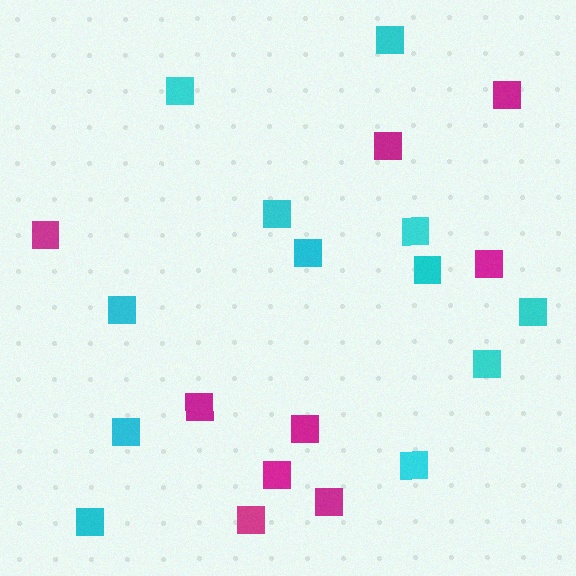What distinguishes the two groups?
There are 2 groups: one group of cyan squares (12) and one group of magenta squares (9).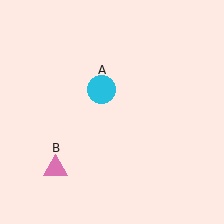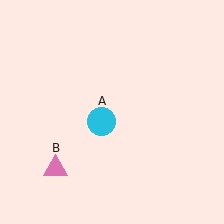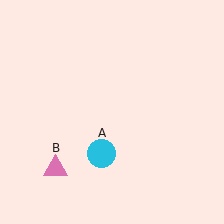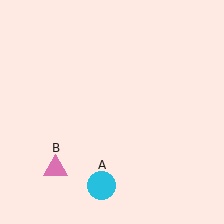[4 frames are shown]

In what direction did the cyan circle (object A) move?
The cyan circle (object A) moved down.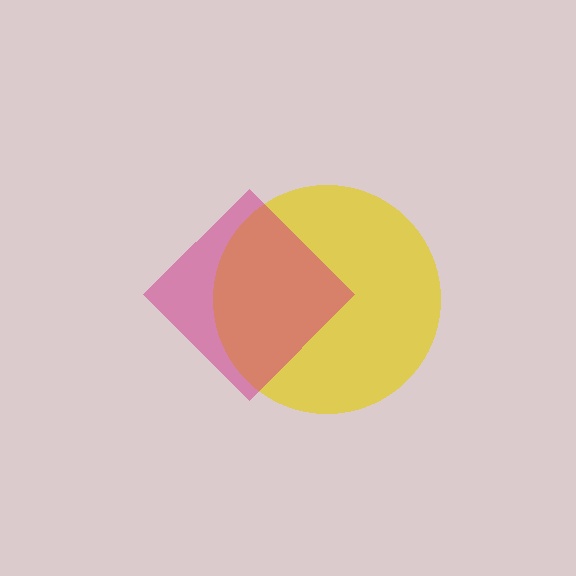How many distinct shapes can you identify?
There are 2 distinct shapes: a yellow circle, a magenta diamond.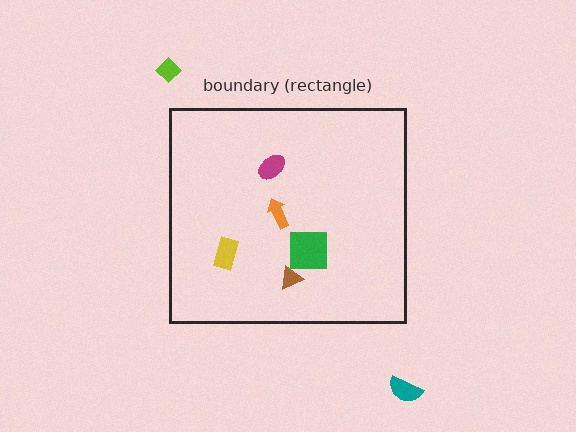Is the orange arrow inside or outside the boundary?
Inside.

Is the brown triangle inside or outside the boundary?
Inside.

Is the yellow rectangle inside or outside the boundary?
Inside.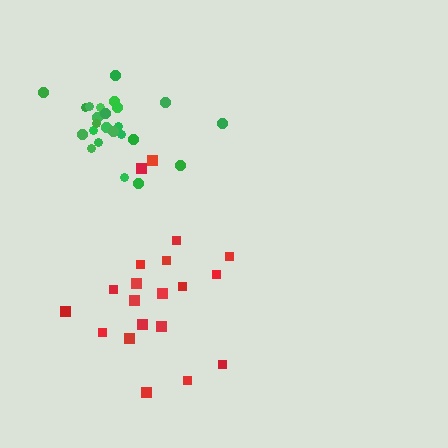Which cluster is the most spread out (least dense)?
Red.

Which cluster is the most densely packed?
Green.